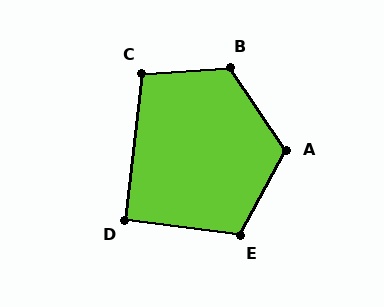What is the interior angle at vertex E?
Approximately 111 degrees (obtuse).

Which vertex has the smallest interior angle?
D, at approximately 91 degrees.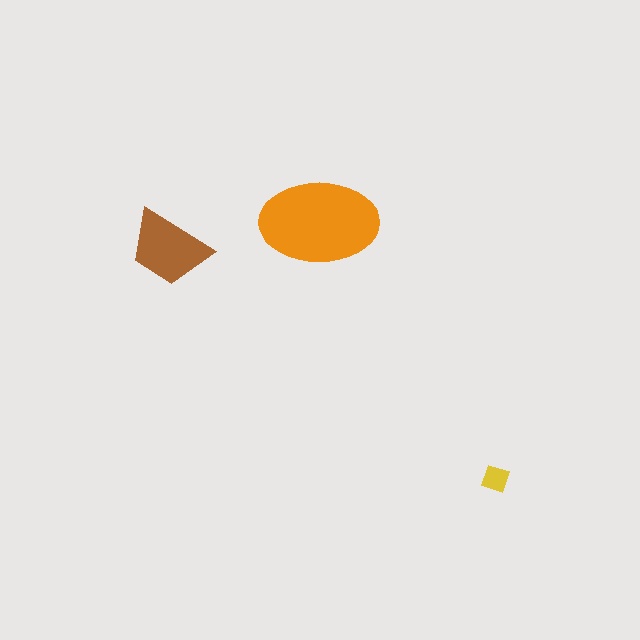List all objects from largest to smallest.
The orange ellipse, the brown trapezoid, the yellow diamond.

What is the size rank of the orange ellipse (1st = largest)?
1st.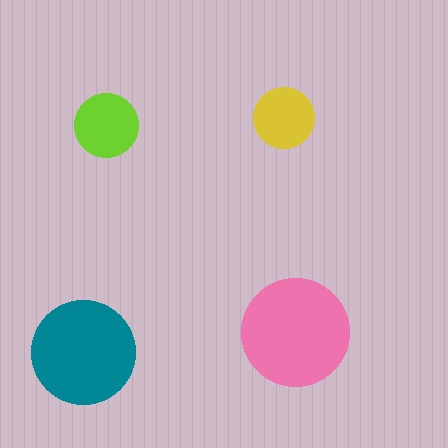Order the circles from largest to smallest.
the pink one, the teal one, the lime one, the yellow one.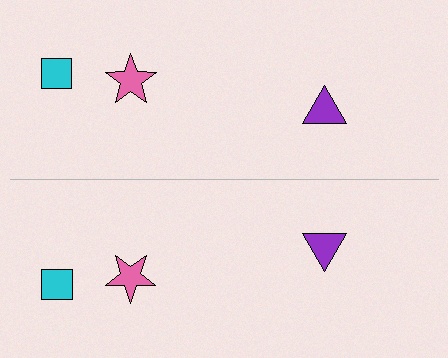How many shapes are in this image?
There are 6 shapes in this image.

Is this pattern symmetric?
Yes, this pattern has bilateral (reflection) symmetry.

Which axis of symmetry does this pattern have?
The pattern has a horizontal axis of symmetry running through the center of the image.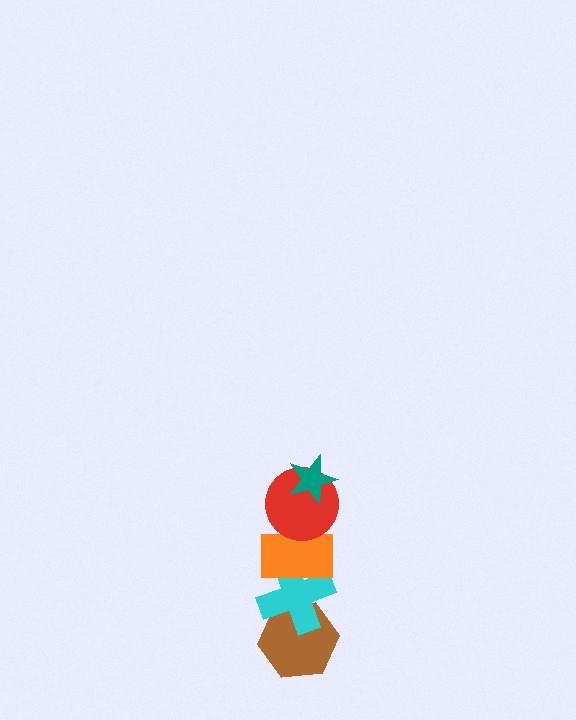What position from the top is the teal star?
The teal star is 1st from the top.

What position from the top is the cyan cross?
The cyan cross is 4th from the top.